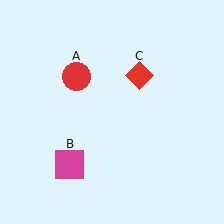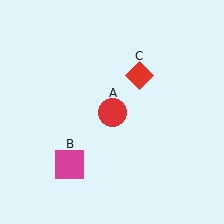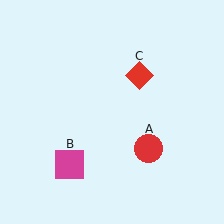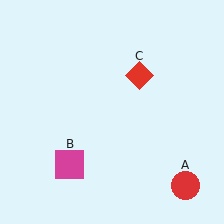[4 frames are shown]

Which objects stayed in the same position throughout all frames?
Magenta square (object B) and red diamond (object C) remained stationary.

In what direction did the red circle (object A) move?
The red circle (object A) moved down and to the right.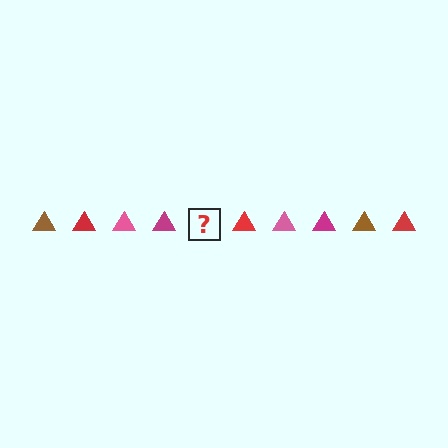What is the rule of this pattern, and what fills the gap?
The rule is that the pattern cycles through brown, red, pink, magenta triangles. The gap should be filled with a brown triangle.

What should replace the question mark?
The question mark should be replaced with a brown triangle.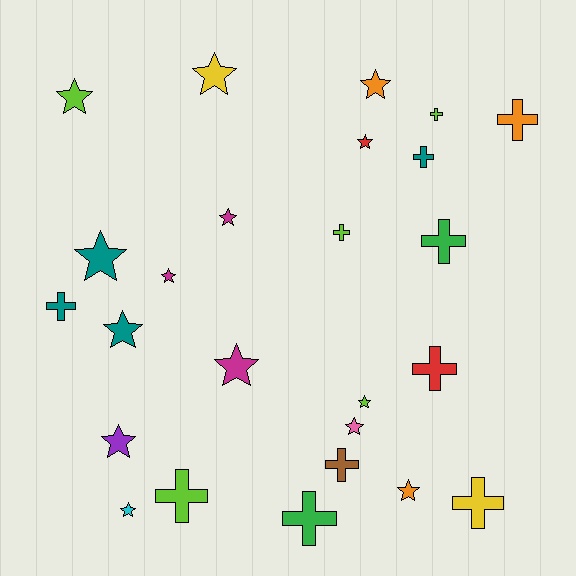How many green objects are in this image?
There are 2 green objects.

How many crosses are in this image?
There are 11 crosses.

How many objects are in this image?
There are 25 objects.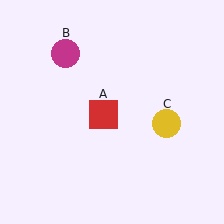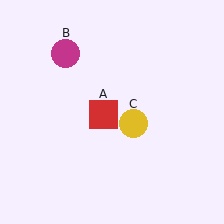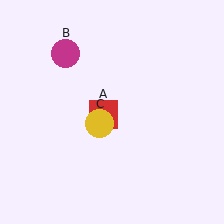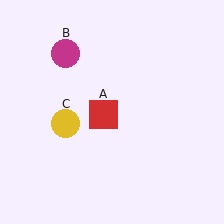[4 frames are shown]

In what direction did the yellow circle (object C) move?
The yellow circle (object C) moved left.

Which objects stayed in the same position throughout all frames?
Red square (object A) and magenta circle (object B) remained stationary.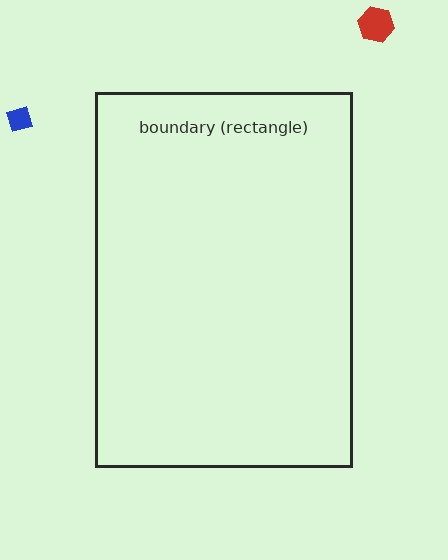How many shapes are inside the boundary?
0 inside, 2 outside.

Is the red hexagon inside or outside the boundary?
Outside.